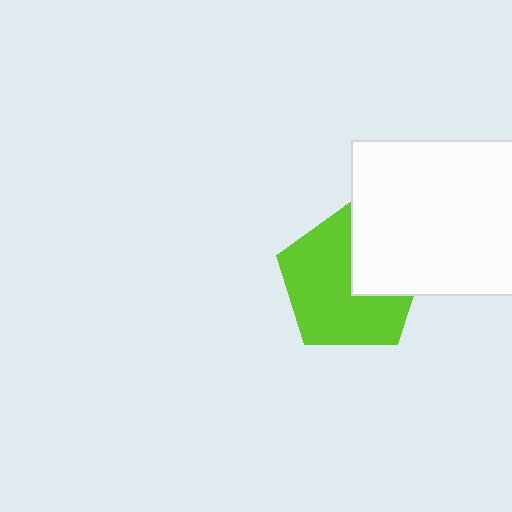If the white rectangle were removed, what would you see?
You would see the complete lime pentagon.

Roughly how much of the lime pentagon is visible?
Most of it is visible (roughly 68%).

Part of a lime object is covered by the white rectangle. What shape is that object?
It is a pentagon.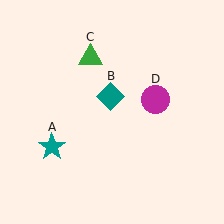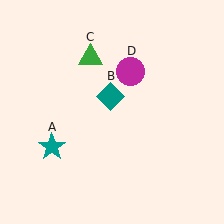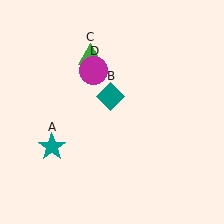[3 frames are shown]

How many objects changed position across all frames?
1 object changed position: magenta circle (object D).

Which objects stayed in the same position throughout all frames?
Teal star (object A) and teal diamond (object B) and green triangle (object C) remained stationary.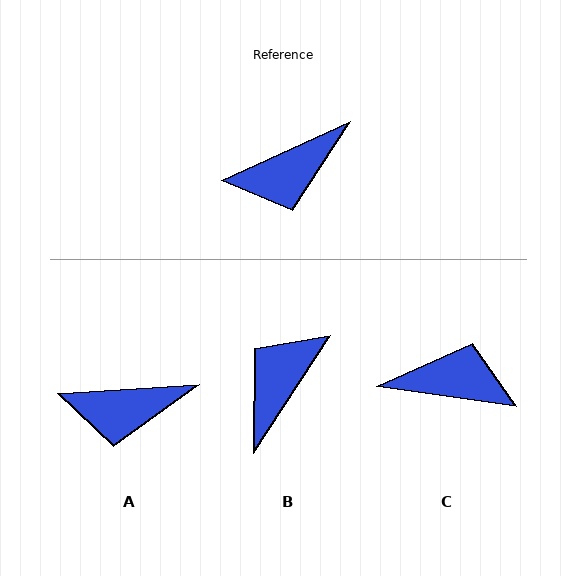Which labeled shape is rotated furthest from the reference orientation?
B, about 147 degrees away.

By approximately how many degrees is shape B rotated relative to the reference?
Approximately 147 degrees clockwise.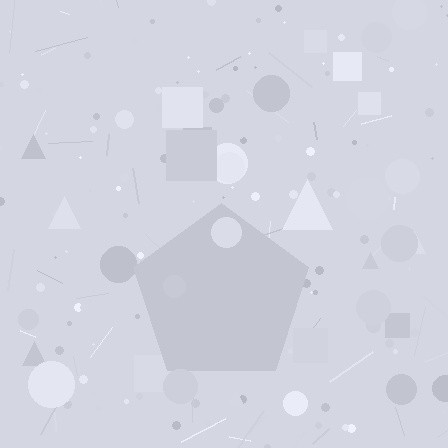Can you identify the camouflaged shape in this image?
The camouflaged shape is a pentagon.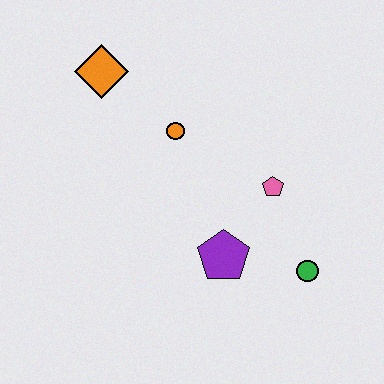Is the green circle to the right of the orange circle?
Yes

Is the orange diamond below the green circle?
No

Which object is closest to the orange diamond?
The orange circle is closest to the orange diamond.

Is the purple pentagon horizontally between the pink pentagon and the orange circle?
Yes